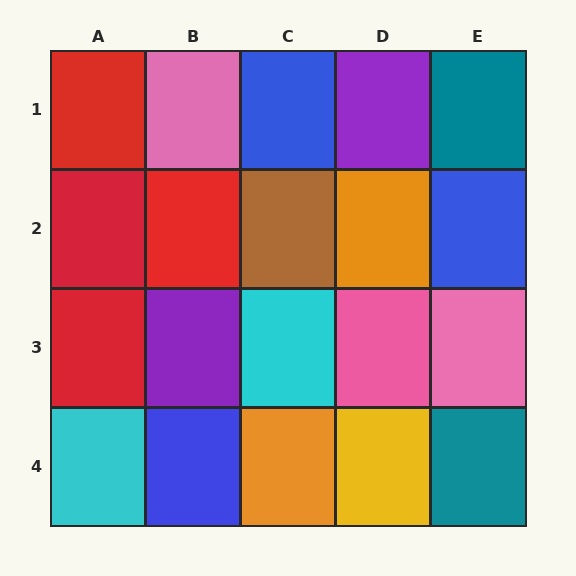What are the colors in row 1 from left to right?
Red, pink, blue, purple, teal.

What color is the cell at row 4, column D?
Yellow.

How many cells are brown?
1 cell is brown.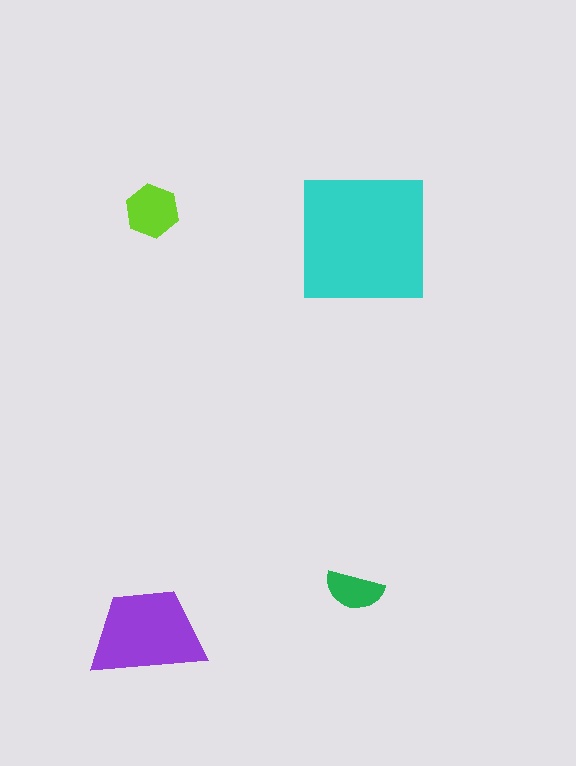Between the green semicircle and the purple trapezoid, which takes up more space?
The purple trapezoid.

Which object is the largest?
The cyan square.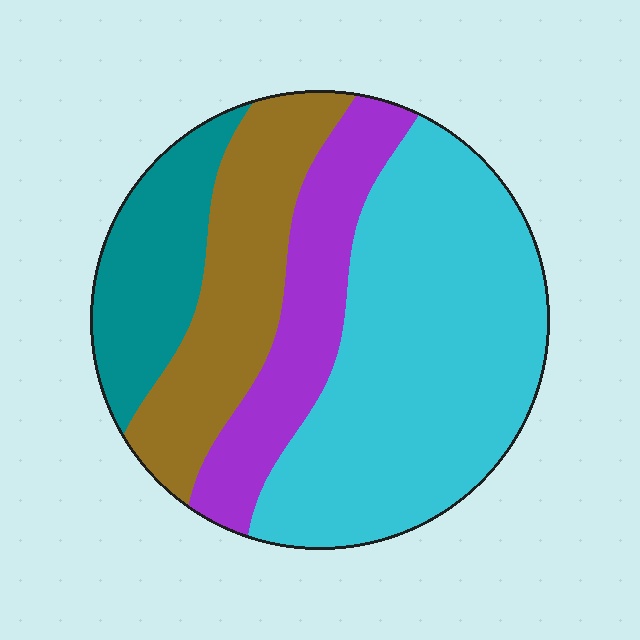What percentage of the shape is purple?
Purple takes up less than a quarter of the shape.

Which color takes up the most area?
Cyan, at roughly 45%.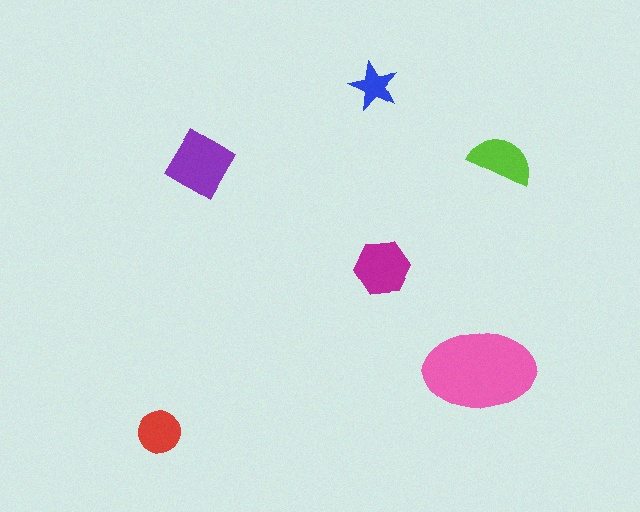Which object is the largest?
The pink ellipse.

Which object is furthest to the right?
The lime semicircle is rightmost.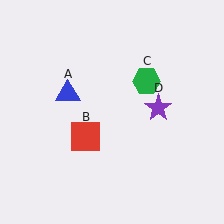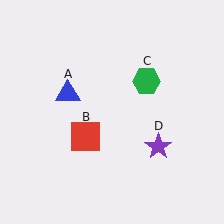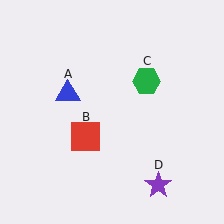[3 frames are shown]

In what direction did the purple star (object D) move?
The purple star (object D) moved down.